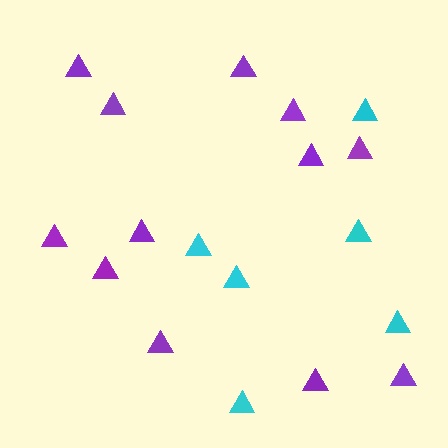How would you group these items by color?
There are 2 groups: one group of cyan triangles (6) and one group of purple triangles (12).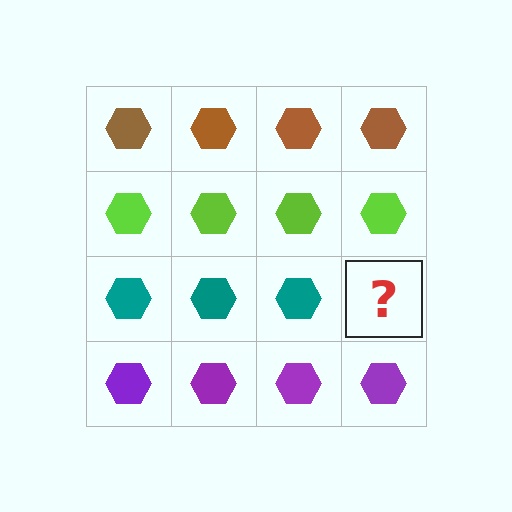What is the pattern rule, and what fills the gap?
The rule is that each row has a consistent color. The gap should be filled with a teal hexagon.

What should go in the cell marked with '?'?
The missing cell should contain a teal hexagon.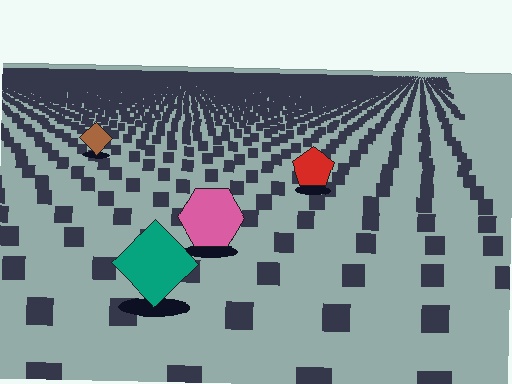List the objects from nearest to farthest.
From nearest to farthest: the teal diamond, the pink hexagon, the red pentagon, the brown diamond.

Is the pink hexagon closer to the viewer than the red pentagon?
Yes. The pink hexagon is closer — you can tell from the texture gradient: the ground texture is coarser near it.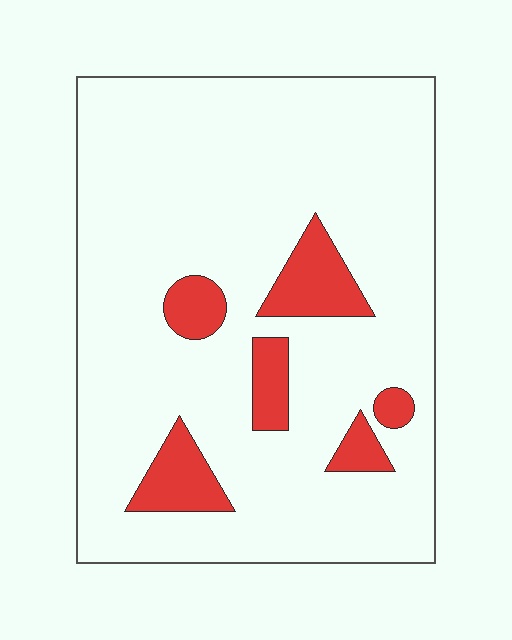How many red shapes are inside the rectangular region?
6.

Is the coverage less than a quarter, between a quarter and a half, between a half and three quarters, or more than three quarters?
Less than a quarter.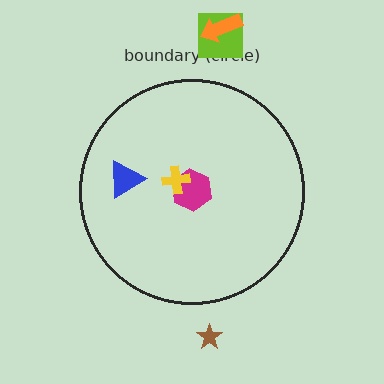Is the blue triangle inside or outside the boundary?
Inside.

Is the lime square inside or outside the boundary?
Outside.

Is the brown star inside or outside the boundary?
Outside.